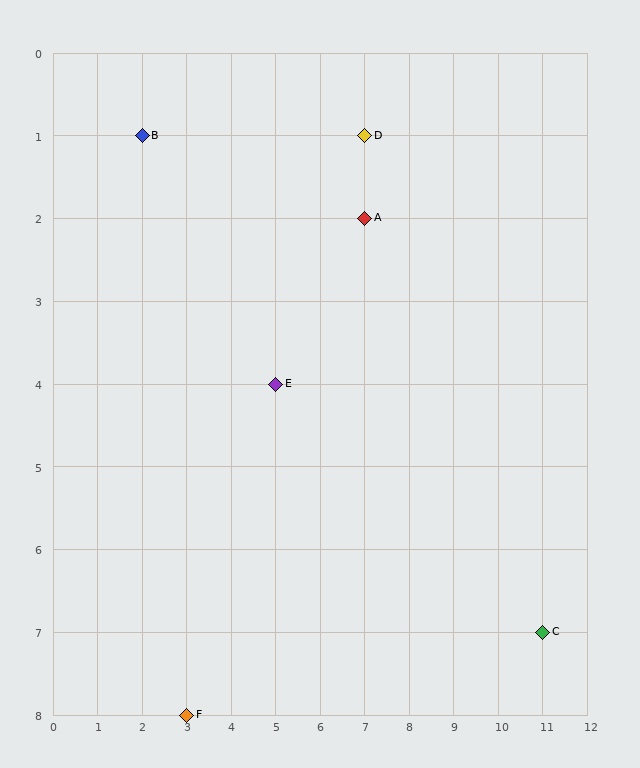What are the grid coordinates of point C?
Point C is at grid coordinates (11, 7).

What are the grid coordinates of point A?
Point A is at grid coordinates (7, 2).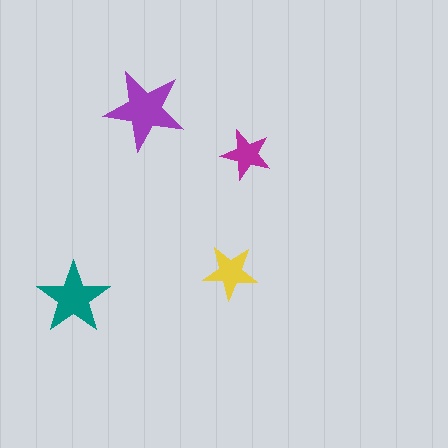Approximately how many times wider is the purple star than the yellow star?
About 1.5 times wider.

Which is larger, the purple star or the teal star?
The purple one.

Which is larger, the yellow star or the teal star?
The teal one.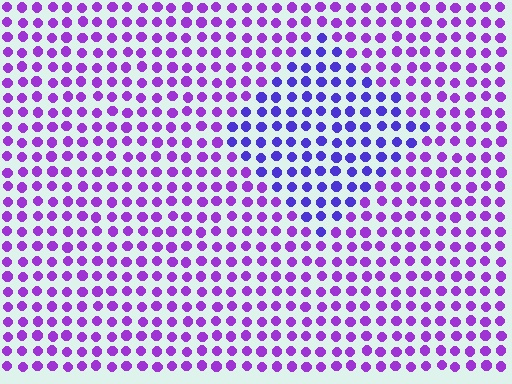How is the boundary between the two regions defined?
The boundary is defined purely by a slight shift in hue (about 31 degrees). Spacing, size, and orientation are identical on both sides.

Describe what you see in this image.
The image is filled with small purple elements in a uniform arrangement. A diamond-shaped region is visible where the elements are tinted to a slightly different hue, forming a subtle color boundary.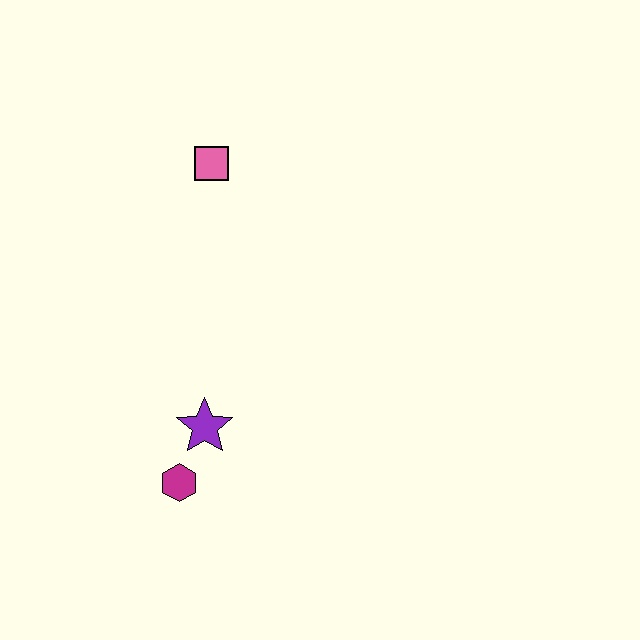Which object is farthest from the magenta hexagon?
The pink square is farthest from the magenta hexagon.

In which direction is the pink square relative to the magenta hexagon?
The pink square is above the magenta hexagon.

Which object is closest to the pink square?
The purple star is closest to the pink square.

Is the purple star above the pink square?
No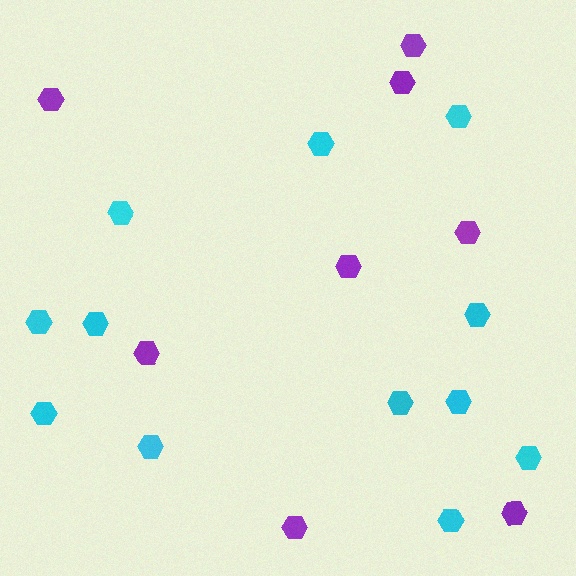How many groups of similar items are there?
There are 2 groups: one group of purple hexagons (8) and one group of cyan hexagons (12).